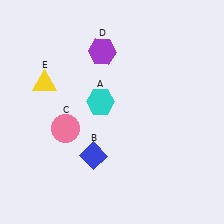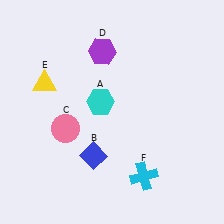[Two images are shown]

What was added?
A cyan cross (F) was added in Image 2.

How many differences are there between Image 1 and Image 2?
There is 1 difference between the two images.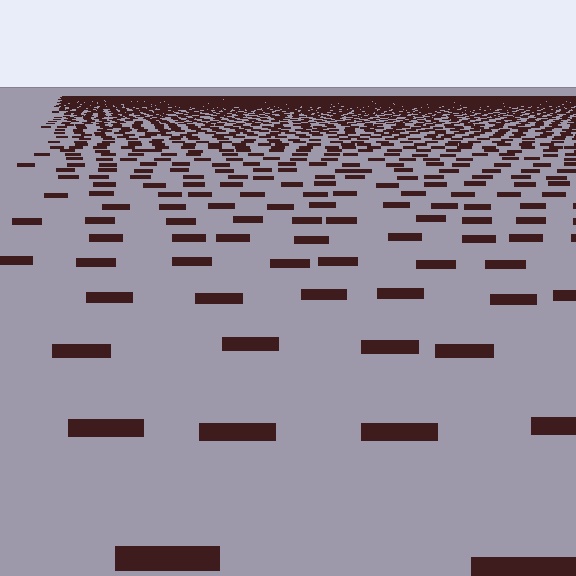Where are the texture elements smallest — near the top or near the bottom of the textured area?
Near the top.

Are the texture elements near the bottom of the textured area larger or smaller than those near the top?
Larger. Near the bottom, elements are closer to the viewer and appear at a bigger on-screen size.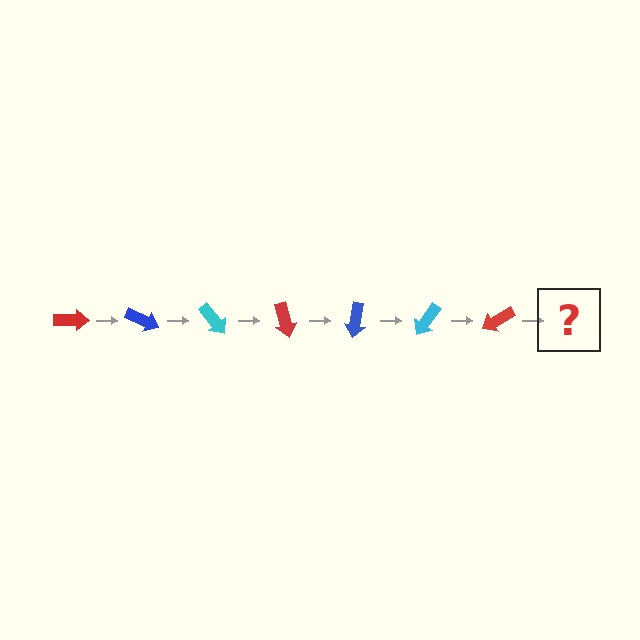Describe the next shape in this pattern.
It should be a blue arrow, rotated 175 degrees from the start.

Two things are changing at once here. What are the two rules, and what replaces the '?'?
The two rules are that it rotates 25 degrees each step and the color cycles through red, blue, and cyan. The '?' should be a blue arrow, rotated 175 degrees from the start.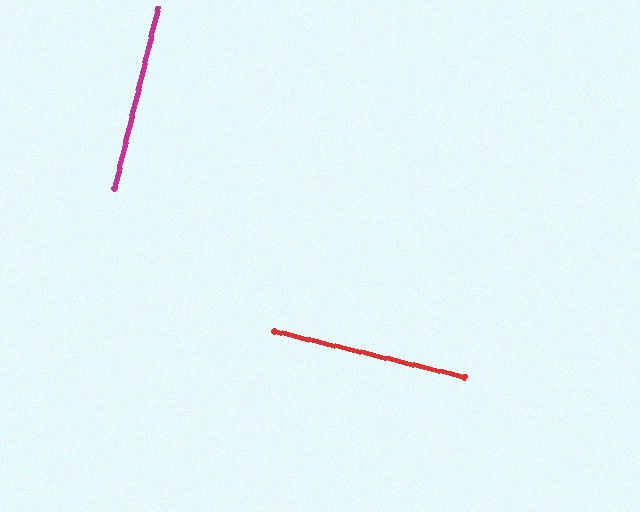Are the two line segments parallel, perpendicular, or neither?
Perpendicular — they meet at approximately 90°.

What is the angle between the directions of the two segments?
Approximately 90 degrees.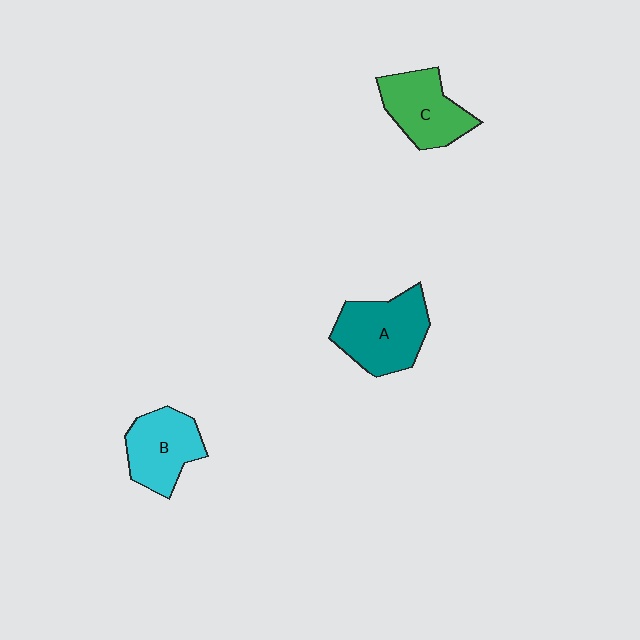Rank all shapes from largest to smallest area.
From largest to smallest: A (teal), C (green), B (cyan).